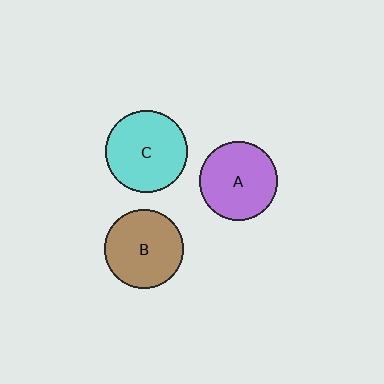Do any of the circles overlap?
No, none of the circles overlap.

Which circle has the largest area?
Circle C (cyan).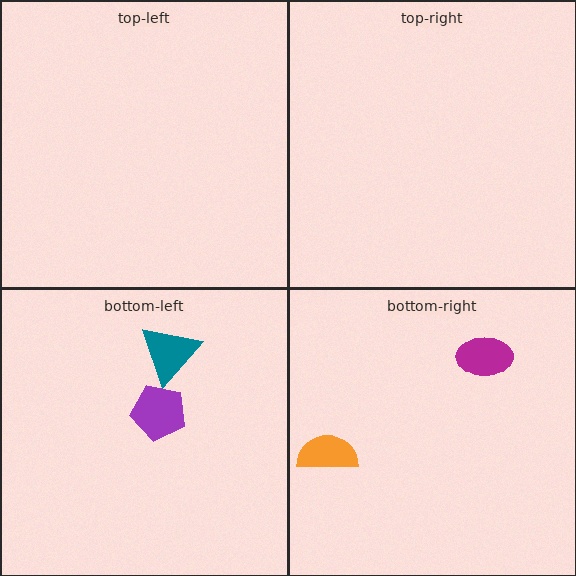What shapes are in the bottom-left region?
The purple pentagon, the teal triangle.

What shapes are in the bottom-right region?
The magenta ellipse, the orange semicircle.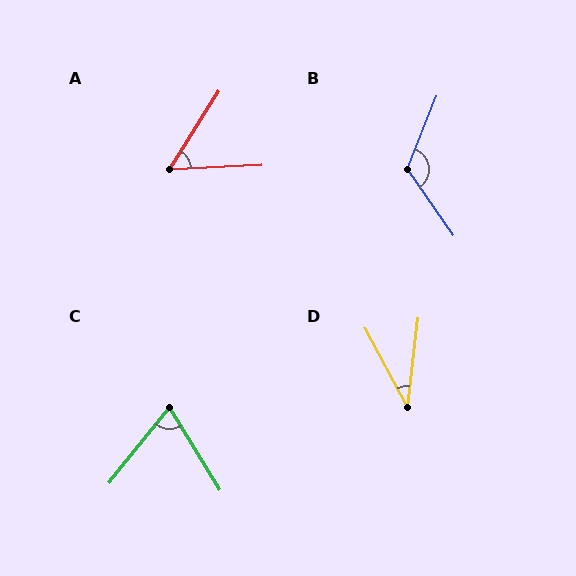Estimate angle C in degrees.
Approximately 70 degrees.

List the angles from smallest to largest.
D (34°), A (55°), C (70°), B (123°).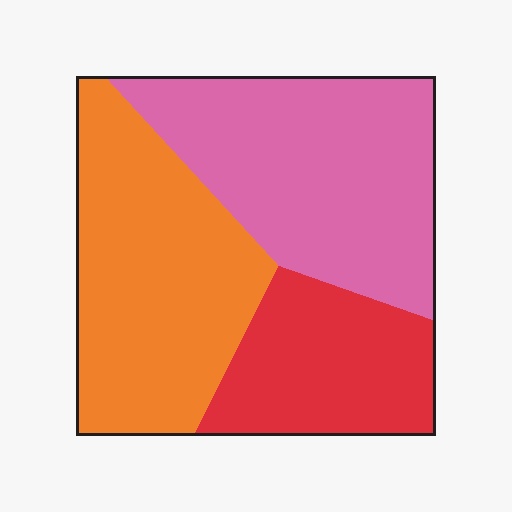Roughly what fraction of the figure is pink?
Pink covers 39% of the figure.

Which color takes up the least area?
Red, at roughly 25%.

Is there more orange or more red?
Orange.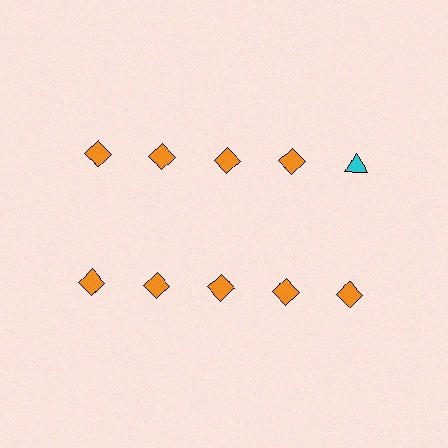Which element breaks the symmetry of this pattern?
The cyan triangle in the top row, rightmost column breaks the symmetry. All other shapes are orange diamonds.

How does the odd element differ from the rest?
It differs in both color (cyan instead of orange) and shape (triangle instead of diamond).